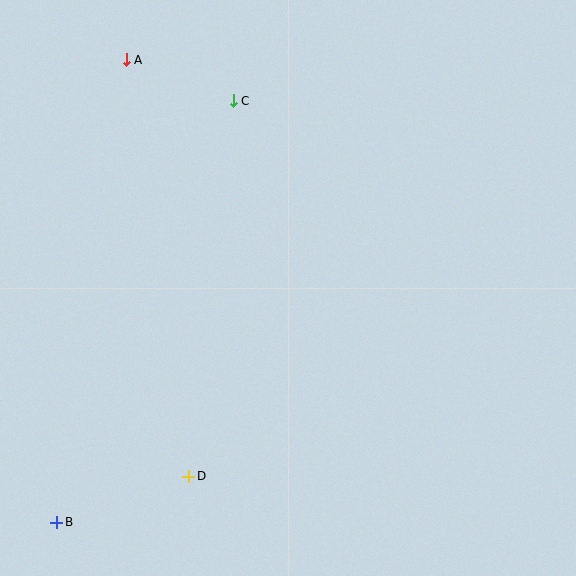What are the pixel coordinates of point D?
Point D is at (189, 476).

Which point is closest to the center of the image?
Point C at (233, 101) is closest to the center.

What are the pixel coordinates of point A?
Point A is at (126, 60).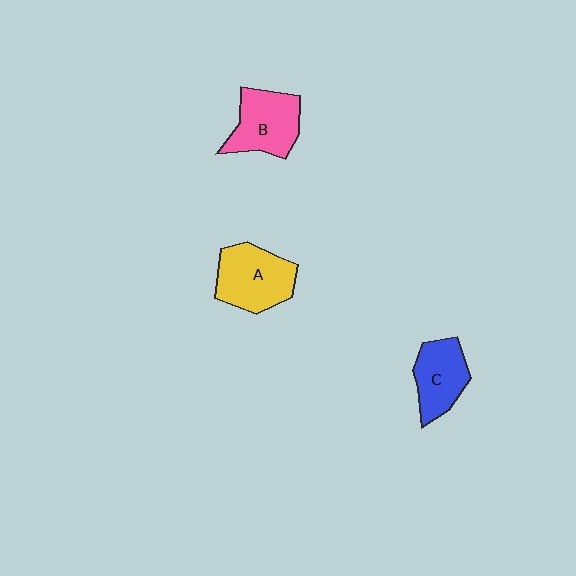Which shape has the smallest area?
Shape C (blue).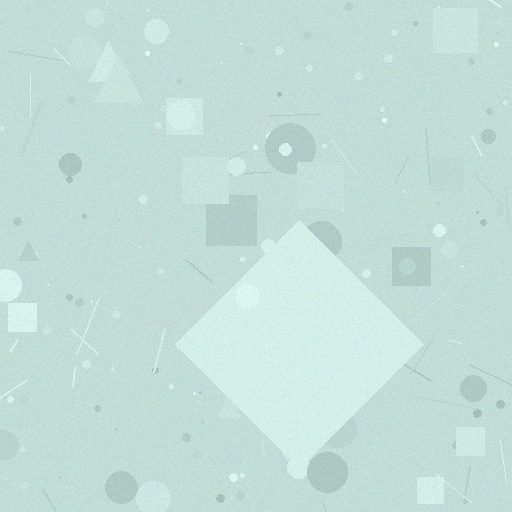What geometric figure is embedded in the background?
A diamond is embedded in the background.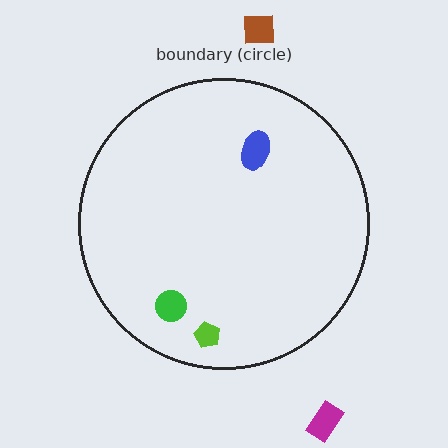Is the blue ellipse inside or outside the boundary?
Inside.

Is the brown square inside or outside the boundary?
Outside.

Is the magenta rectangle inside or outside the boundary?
Outside.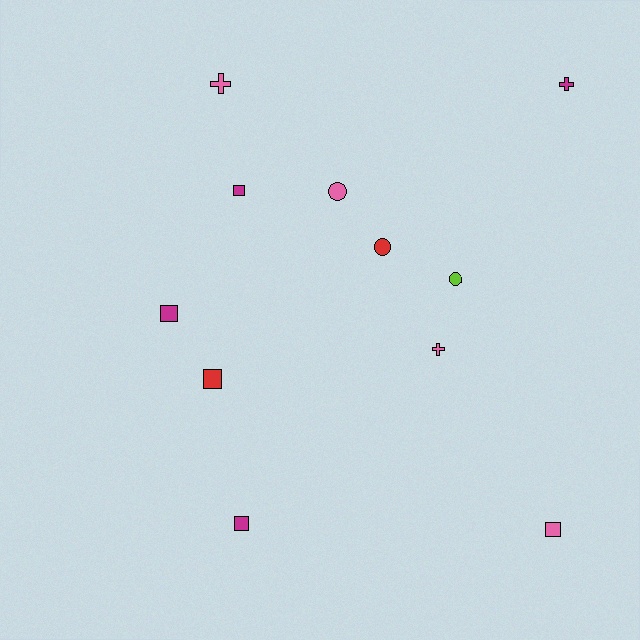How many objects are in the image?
There are 11 objects.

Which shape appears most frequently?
Square, with 5 objects.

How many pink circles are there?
There is 1 pink circle.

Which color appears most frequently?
Magenta, with 4 objects.